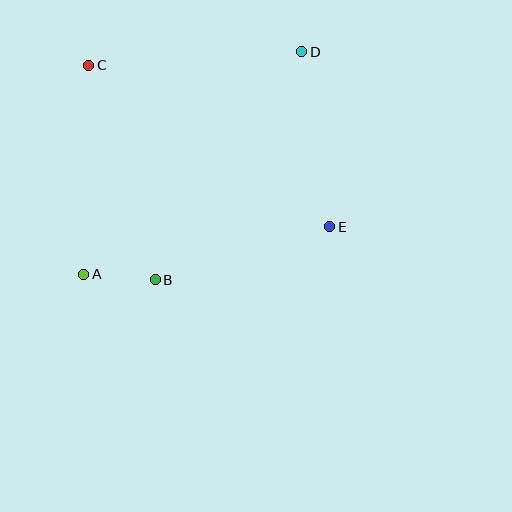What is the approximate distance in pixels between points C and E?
The distance between C and E is approximately 290 pixels.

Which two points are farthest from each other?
Points A and D are farthest from each other.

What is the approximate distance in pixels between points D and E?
The distance between D and E is approximately 177 pixels.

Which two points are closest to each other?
Points A and B are closest to each other.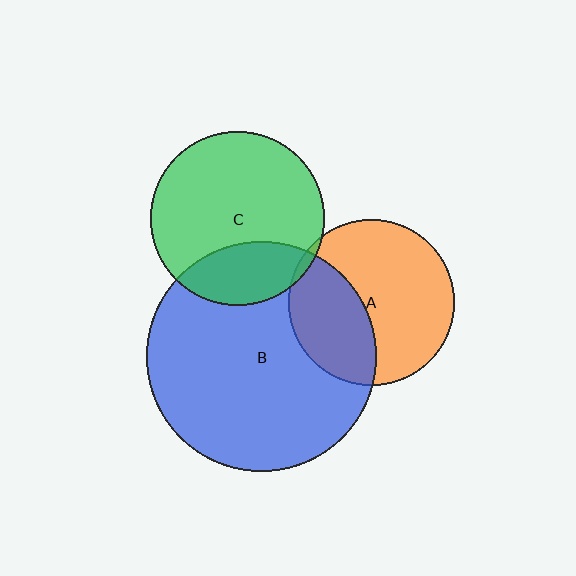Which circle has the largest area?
Circle B (blue).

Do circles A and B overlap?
Yes.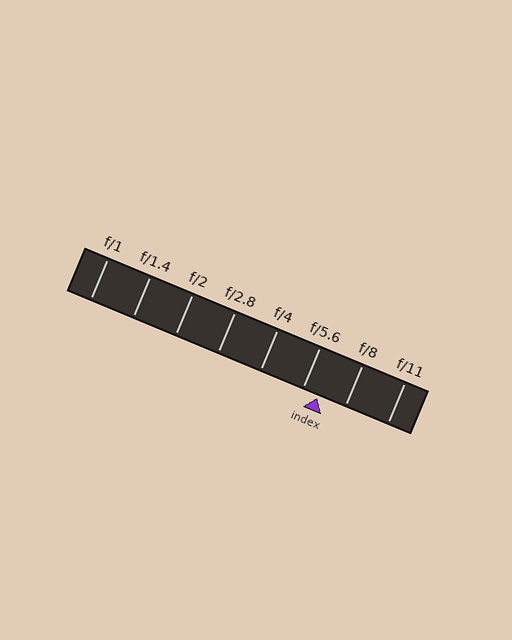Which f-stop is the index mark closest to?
The index mark is closest to f/5.6.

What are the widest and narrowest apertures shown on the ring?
The widest aperture shown is f/1 and the narrowest is f/11.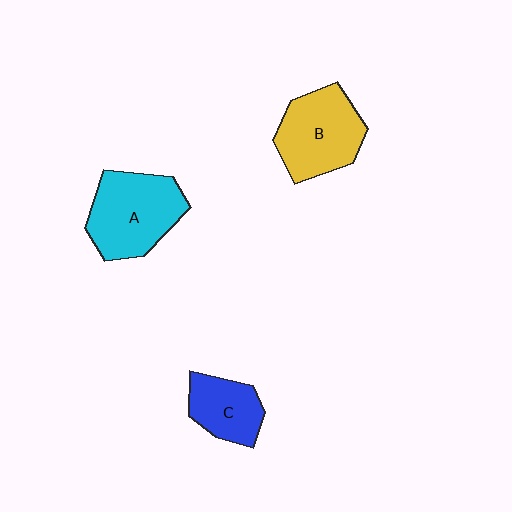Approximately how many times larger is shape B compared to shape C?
Approximately 1.5 times.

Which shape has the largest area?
Shape A (cyan).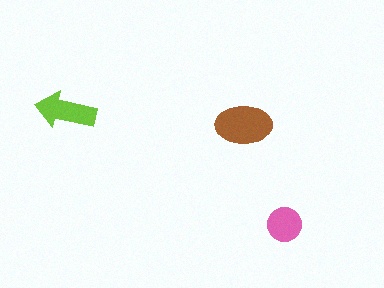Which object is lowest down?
The pink circle is bottommost.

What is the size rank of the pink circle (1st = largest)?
3rd.